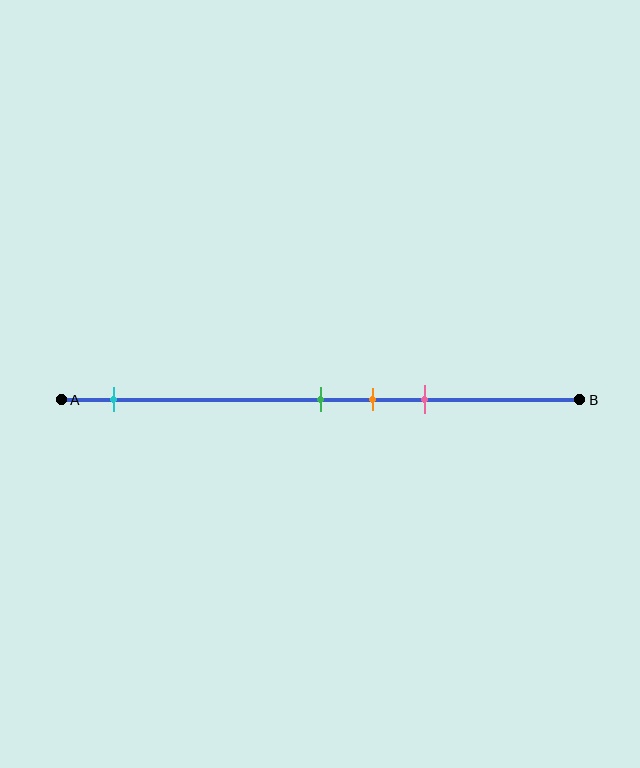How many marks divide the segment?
There are 4 marks dividing the segment.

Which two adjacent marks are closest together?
The green and orange marks are the closest adjacent pair.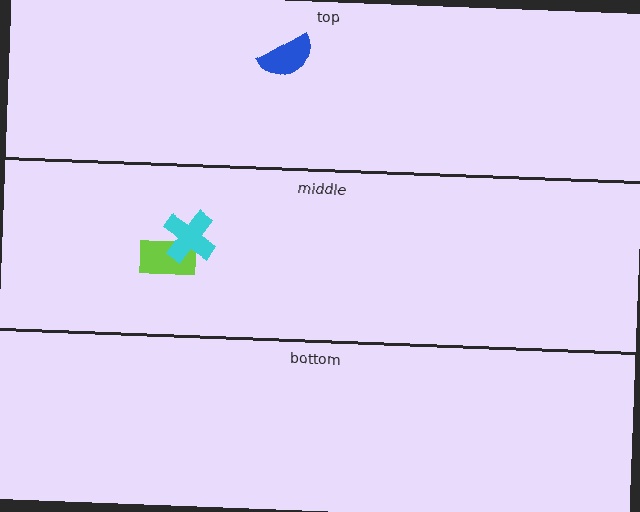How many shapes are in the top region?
1.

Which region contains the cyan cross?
The middle region.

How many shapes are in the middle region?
2.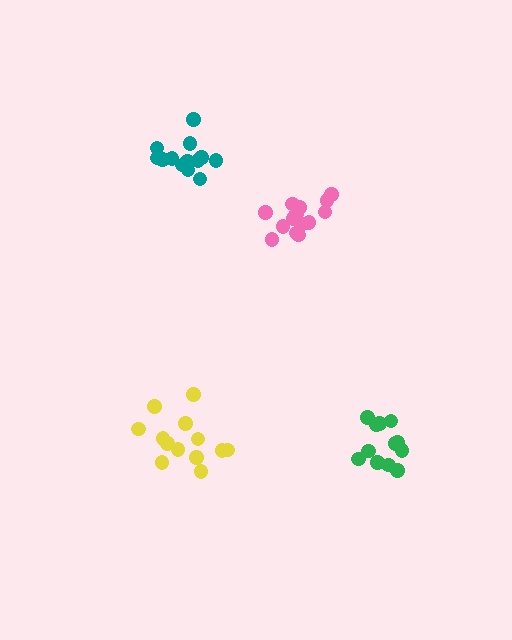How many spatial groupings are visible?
There are 4 spatial groupings.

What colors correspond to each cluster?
The clusters are colored: pink, green, yellow, teal.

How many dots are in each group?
Group 1: 14 dots, Group 2: 12 dots, Group 3: 13 dots, Group 4: 13 dots (52 total).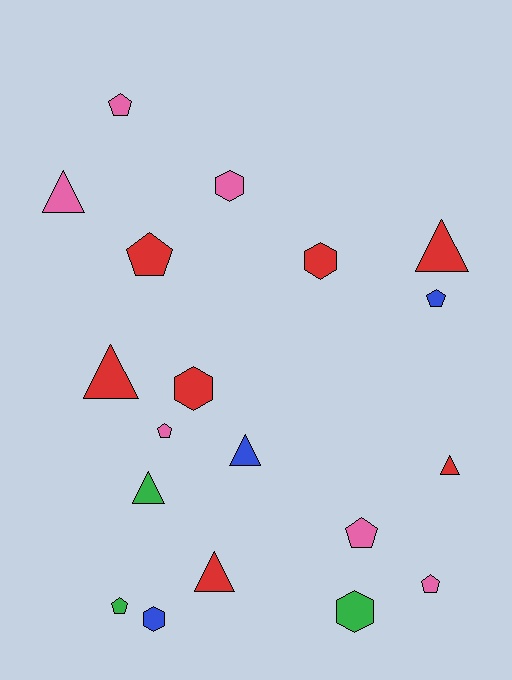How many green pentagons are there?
There is 1 green pentagon.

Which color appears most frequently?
Red, with 7 objects.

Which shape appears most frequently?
Pentagon, with 7 objects.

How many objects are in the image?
There are 19 objects.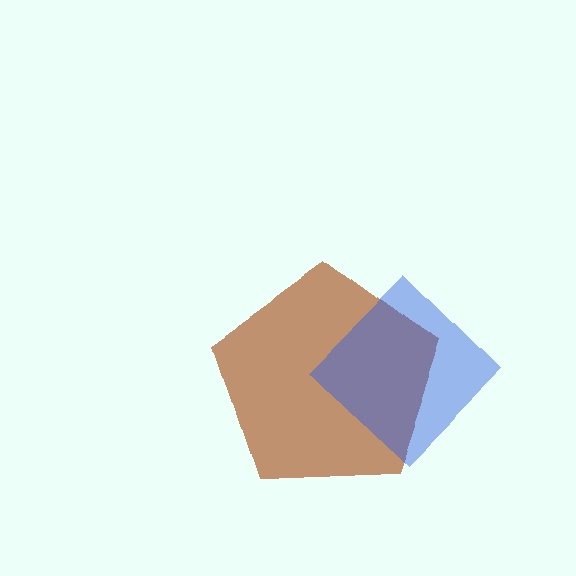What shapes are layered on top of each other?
The layered shapes are: a brown pentagon, a blue diamond.